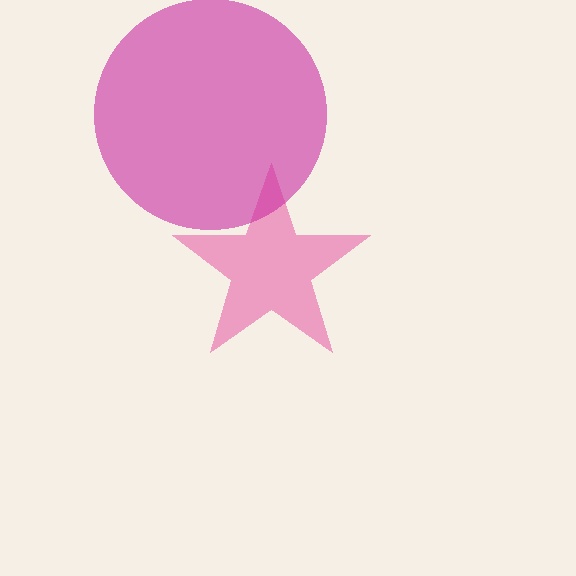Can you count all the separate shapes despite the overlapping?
Yes, there are 2 separate shapes.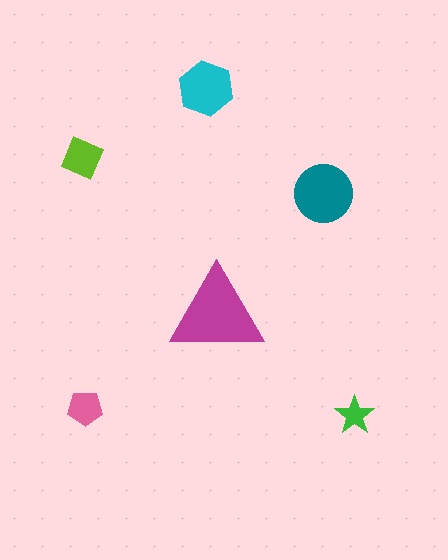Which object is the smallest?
The green star.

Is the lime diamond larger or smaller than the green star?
Larger.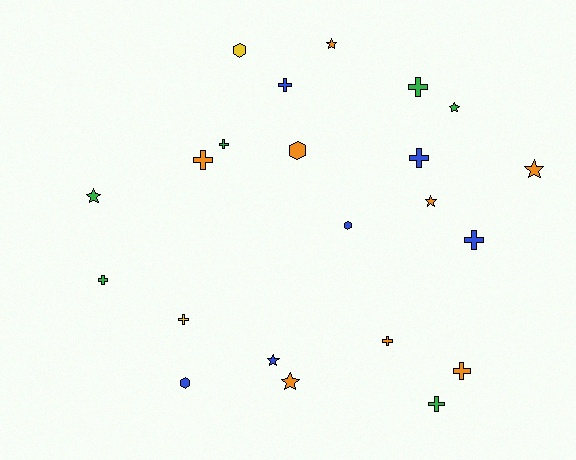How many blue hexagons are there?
There are 2 blue hexagons.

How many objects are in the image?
There are 22 objects.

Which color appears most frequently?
Orange, with 8 objects.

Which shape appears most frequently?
Cross, with 11 objects.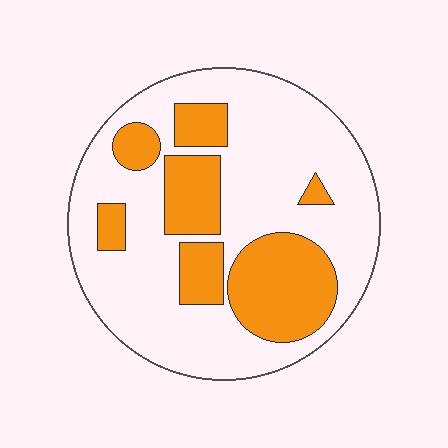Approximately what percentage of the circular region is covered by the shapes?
Approximately 30%.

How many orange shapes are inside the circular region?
7.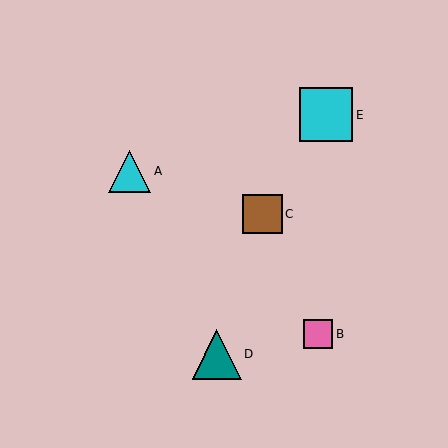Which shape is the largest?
The cyan square (labeled E) is the largest.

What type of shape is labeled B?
Shape B is a pink square.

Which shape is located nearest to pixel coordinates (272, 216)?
The brown square (labeled C) at (263, 214) is nearest to that location.